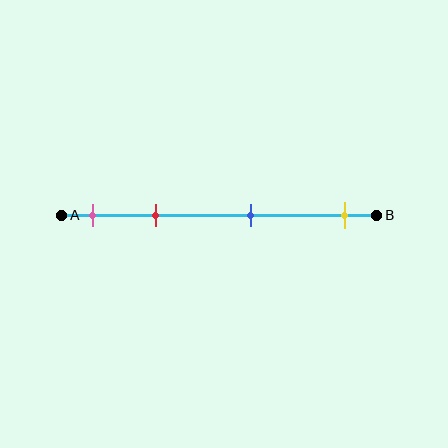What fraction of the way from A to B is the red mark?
The red mark is approximately 30% (0.3) of the way from A to B.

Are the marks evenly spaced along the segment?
No, the marks are not evenly spaced.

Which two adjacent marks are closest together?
The pink and red marks are the closest adjacent pair.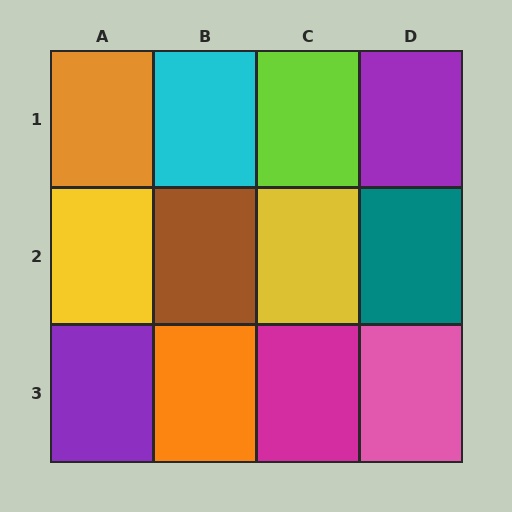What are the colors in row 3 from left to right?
Purple, orange, magenta, pink.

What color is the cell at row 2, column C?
Yellow.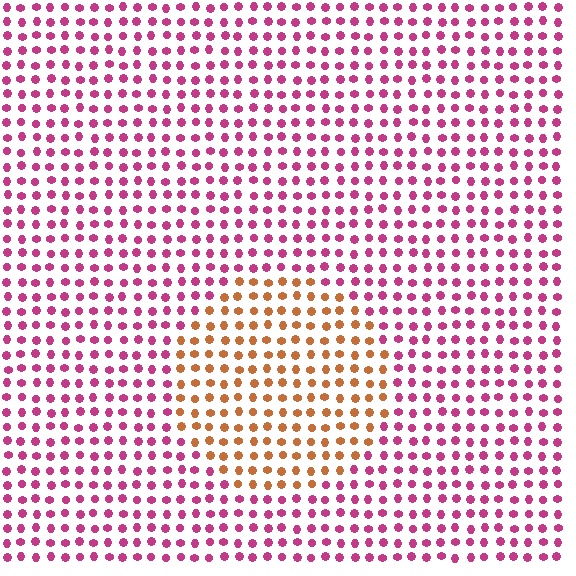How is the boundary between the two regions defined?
The boundary is defined purely by a slight shift in hue (about 58 degrees). Spacing, size, and orientation are identical on both sides.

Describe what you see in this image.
The image is filled with small magenta elements in a uniform arrangement. A circle-shaped region is visible where the elements are tinted to a slightly different hue, forming a subtle color boundary.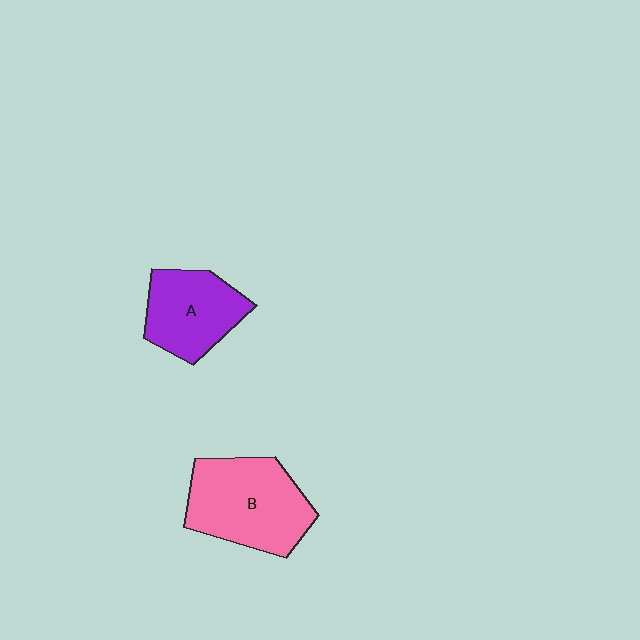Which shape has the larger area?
Shape B (pink).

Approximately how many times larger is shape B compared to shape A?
Approximately 1.4 times.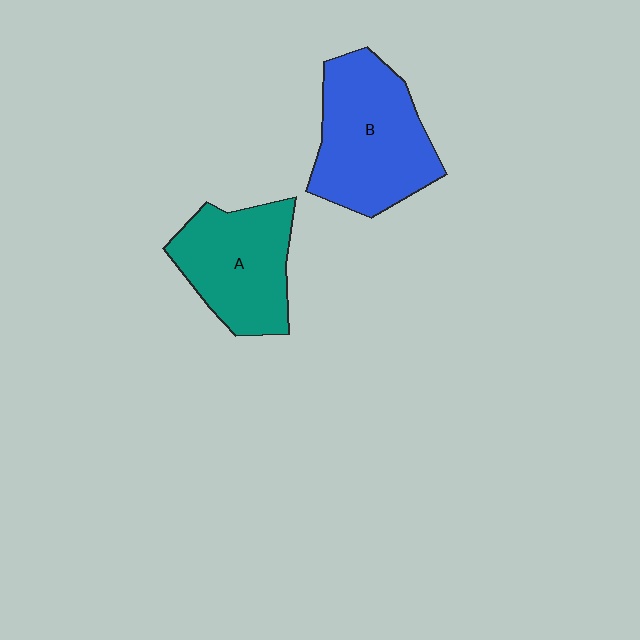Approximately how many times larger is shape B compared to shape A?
Approximately 1.2 times.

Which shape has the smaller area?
Shape A (teal).